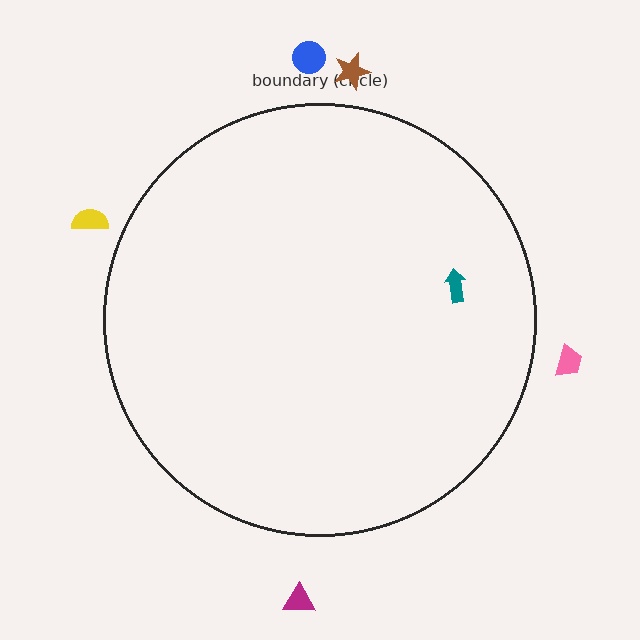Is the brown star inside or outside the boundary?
Outside.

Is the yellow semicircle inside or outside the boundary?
Outside.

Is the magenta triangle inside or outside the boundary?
Outside.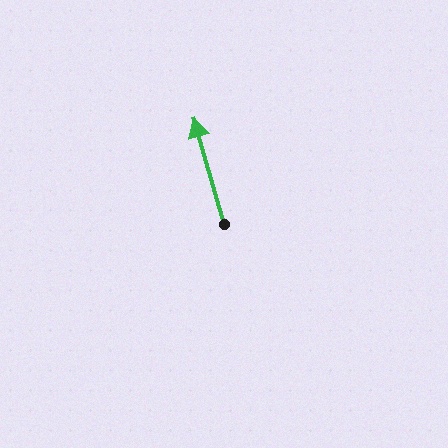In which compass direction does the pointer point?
North.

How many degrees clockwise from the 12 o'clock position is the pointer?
Approximately 344 degrees.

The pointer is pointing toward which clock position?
Roughly 11 o'clock.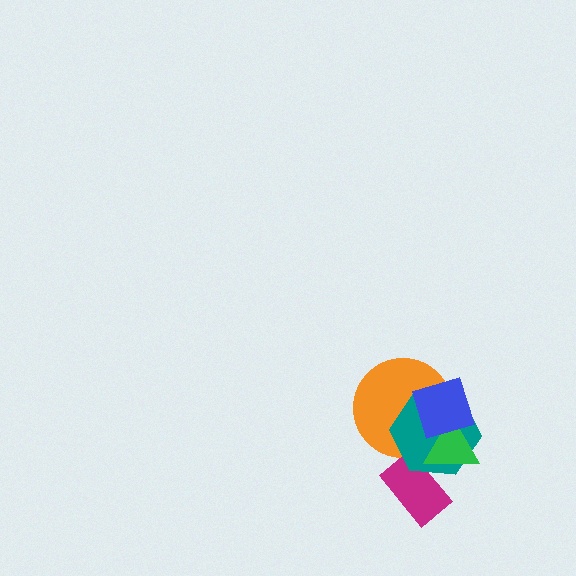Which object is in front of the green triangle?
The blue diamond is in front of the green triangle.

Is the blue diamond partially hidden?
No, no other shape covers it.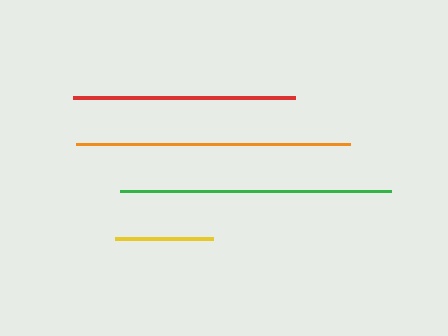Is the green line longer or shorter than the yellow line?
The green line is longer than the yellow line.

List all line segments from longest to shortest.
From longest to shortest: orange, green, red, yellow.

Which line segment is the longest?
The orange line is the longest at approximately 275 pixels.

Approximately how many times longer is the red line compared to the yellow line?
The red line is approximately 2.3 times the length of the yellow line.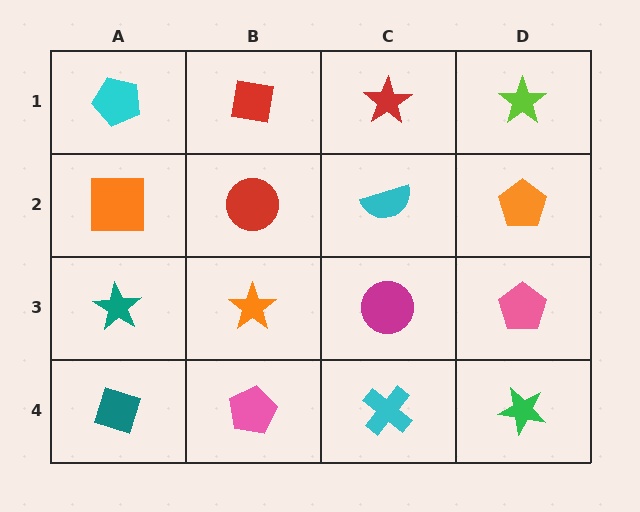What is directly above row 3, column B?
A red circle.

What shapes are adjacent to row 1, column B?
A red circle (row 2, column B), a cyan pentagon (row 1, column A), a red star (row 1, column C).